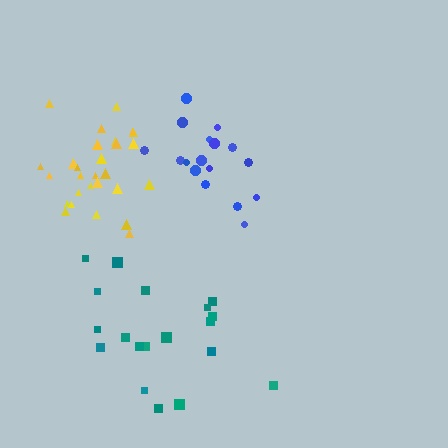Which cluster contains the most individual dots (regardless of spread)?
Yellow (28).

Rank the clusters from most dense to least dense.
yellow, blue, teal.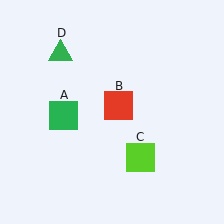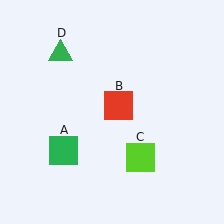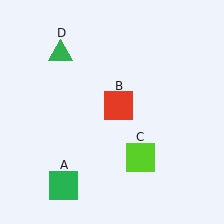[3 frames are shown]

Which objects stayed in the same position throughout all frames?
Red square (object B) and lime square (object C) and green triangle (object D) remained stationary.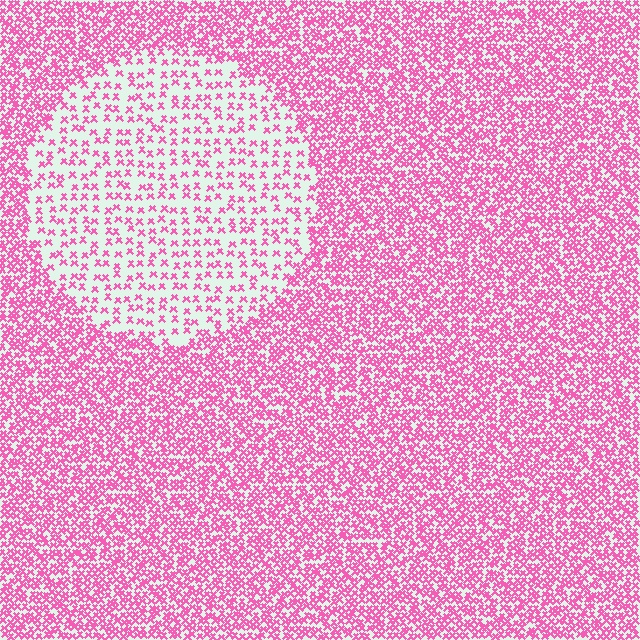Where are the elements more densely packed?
The elements are more densely packed outside the circle boundary.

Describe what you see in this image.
The image contains small pink elements arranged at two different densities. A circle-shaped region is visible where the elements are less densely packed than the surrounding area.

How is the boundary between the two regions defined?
The boundary is defined by a change in element density (approximately 2.6x ratio). All elements are the same color, size, and shape.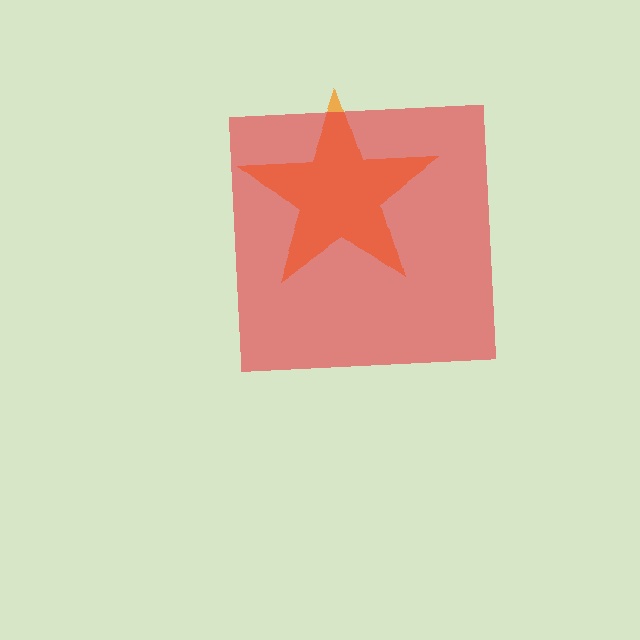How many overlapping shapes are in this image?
There are 2 overlapping shapes in the image.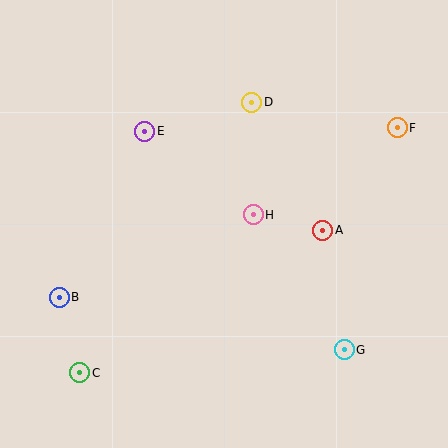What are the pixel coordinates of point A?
Point A is at (323, 230).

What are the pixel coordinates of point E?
Point E is at (145, 131).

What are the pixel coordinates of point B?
Point B is at (59, 297).